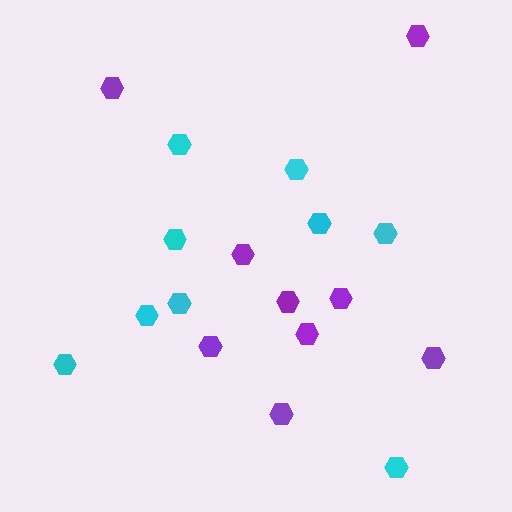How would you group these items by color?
There are 2 groups: one group of cyan hexagons (9) and one group of purple hexagons (9).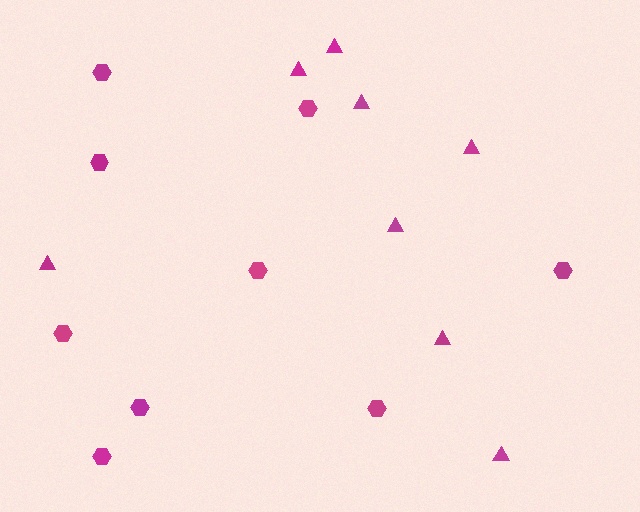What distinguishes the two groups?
There are 2 groups: one group of triangles (8) and one group of hexagons (9).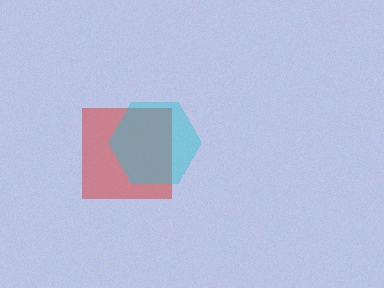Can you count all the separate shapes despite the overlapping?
Yes, there are 2 separate shapes.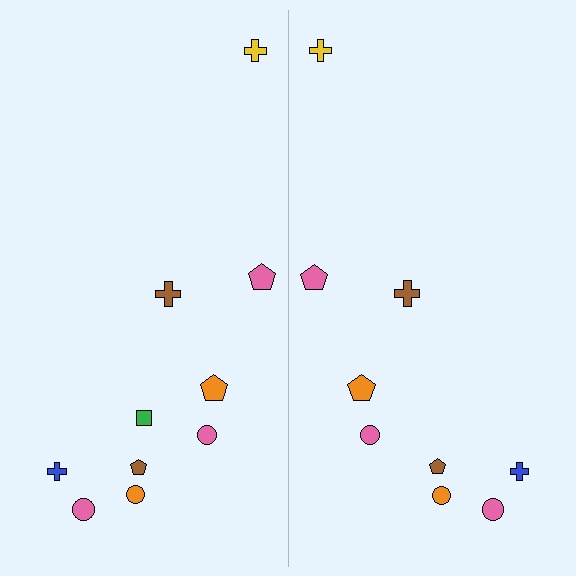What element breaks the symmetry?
A green square is missing from the right side.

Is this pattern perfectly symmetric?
No, the pattern is not perfectly symmetric. A green square is missing from the right side.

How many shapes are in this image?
There are 19 shapes in this image.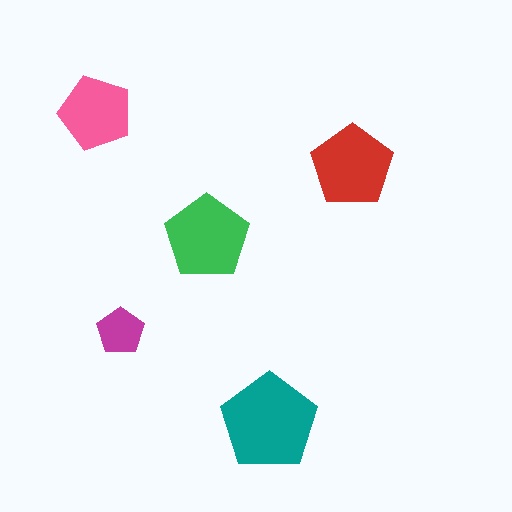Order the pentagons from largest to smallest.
the teal one, the green one, the red one, the pink one, the magenta one.